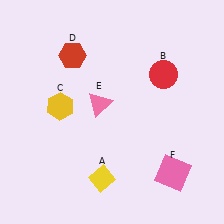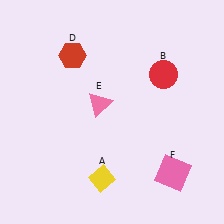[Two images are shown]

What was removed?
The yellow hexagon (C) was removed in Image 2.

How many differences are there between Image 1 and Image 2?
There is 1 difference between the two images.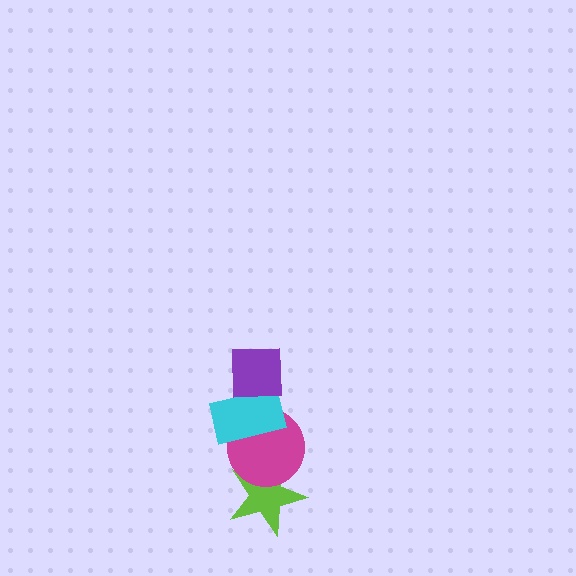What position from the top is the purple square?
The purple square is 1st from the top.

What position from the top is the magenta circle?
The magenta circle is 3rd from the top.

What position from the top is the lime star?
The lime star is 4th from the top.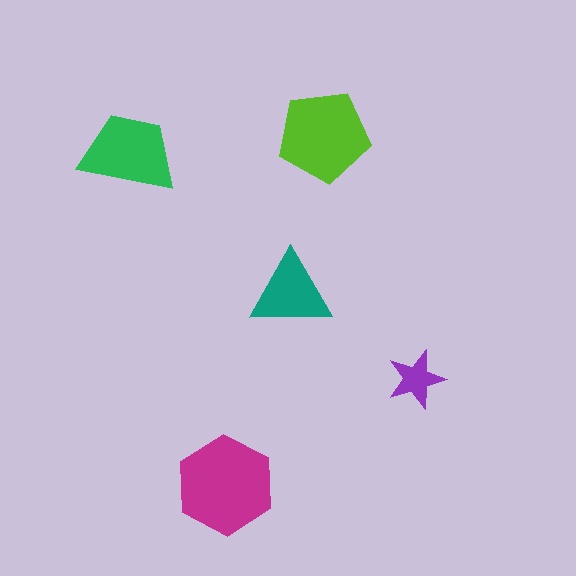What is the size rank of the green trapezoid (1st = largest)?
3rd.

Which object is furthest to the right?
The purple star is rightmost.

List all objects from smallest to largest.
The purple star, the teal triangle, the green trapezoid, the lime pentagon, the magenta hexagon.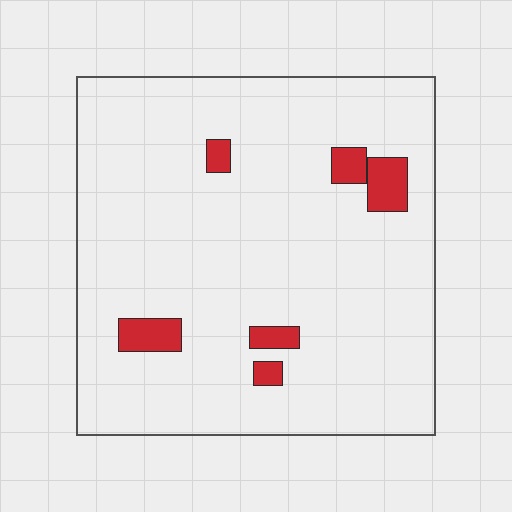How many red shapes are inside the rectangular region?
6.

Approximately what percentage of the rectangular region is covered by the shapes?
Approximately 5%.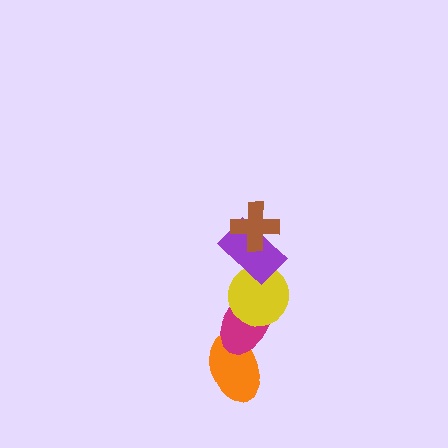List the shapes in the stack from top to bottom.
From top to bottom: the brown cross, the purple rectangle, the yellow circle, the magenta ellipse, the orange ellipse.